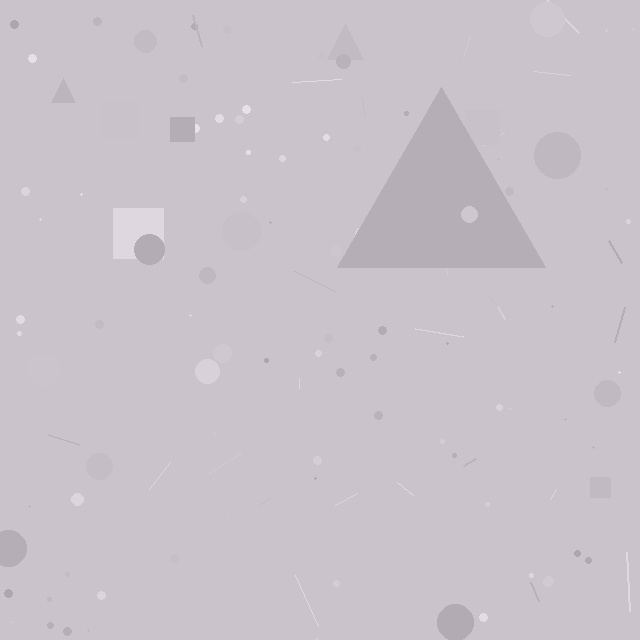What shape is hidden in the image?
A triangle is hidden in the image.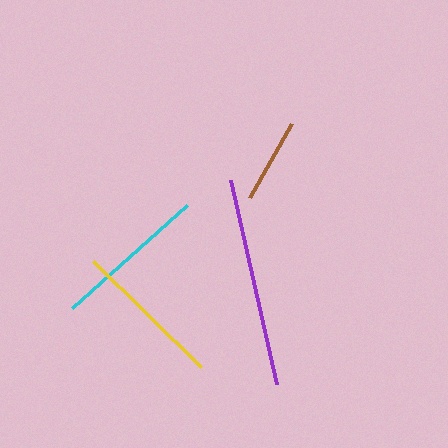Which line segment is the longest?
The purple line is the longest at approximately 209 pixels.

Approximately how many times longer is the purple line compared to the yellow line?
The purple line is approximately 1.4 times the length of the yellow line.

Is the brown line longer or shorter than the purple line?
The purple line is longer than the brown line.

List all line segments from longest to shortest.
From longest to shortest: purple, cyan, yellow, brown.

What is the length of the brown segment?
The brown segment is approximately 86 pixels long.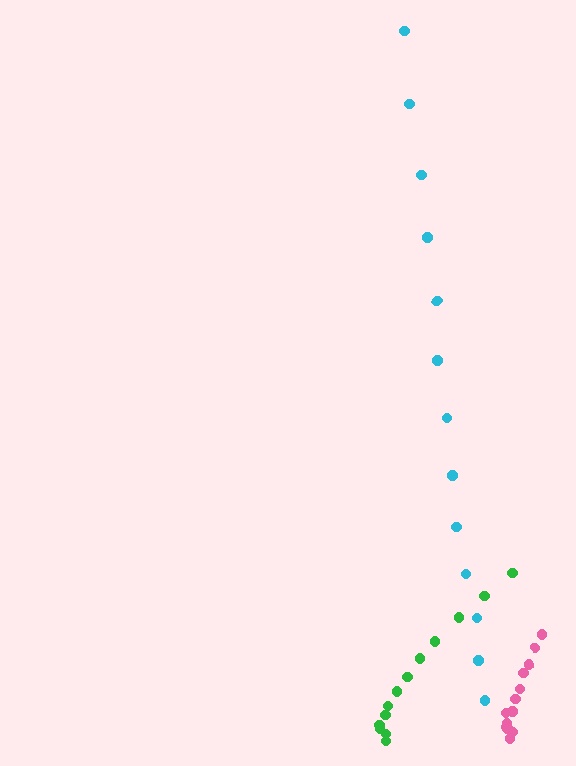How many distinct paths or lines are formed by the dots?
There are 3 distinct paths.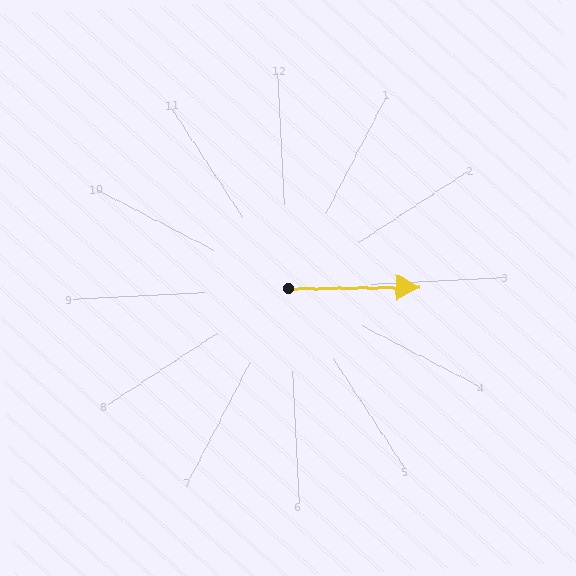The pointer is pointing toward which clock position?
Roughly 3 o'clock.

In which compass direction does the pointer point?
East.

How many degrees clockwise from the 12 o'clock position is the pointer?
Approximately 92 degrees.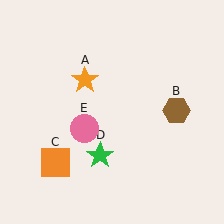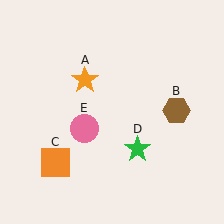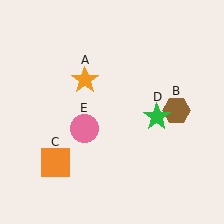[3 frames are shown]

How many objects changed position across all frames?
1 object changed position: green star (object D).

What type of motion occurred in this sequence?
The green star (object D) rotated counterclockwise around the center of the scene.